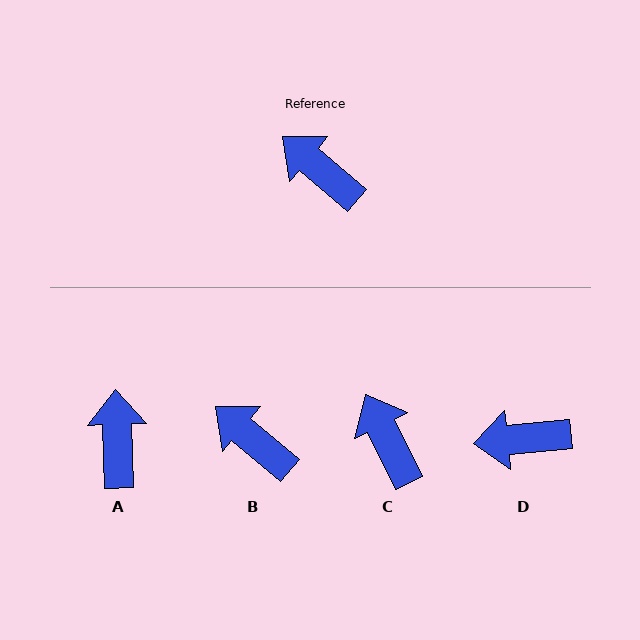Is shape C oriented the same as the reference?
No, it is off by about 23 degrees.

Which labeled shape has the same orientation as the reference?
B.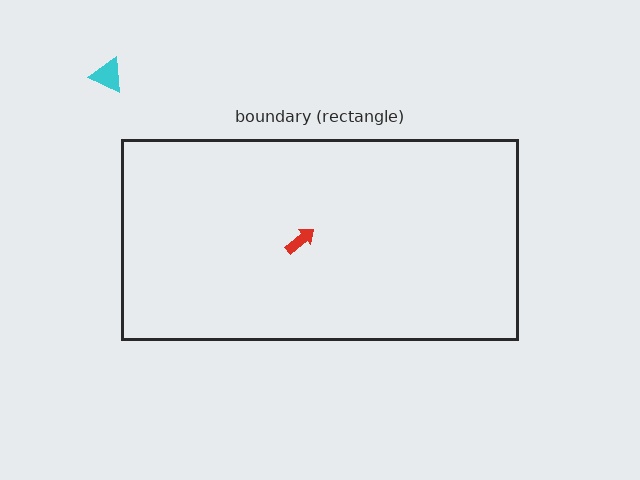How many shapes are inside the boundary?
1 inside, 1 outside.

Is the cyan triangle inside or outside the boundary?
Outside.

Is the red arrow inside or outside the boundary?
Inside.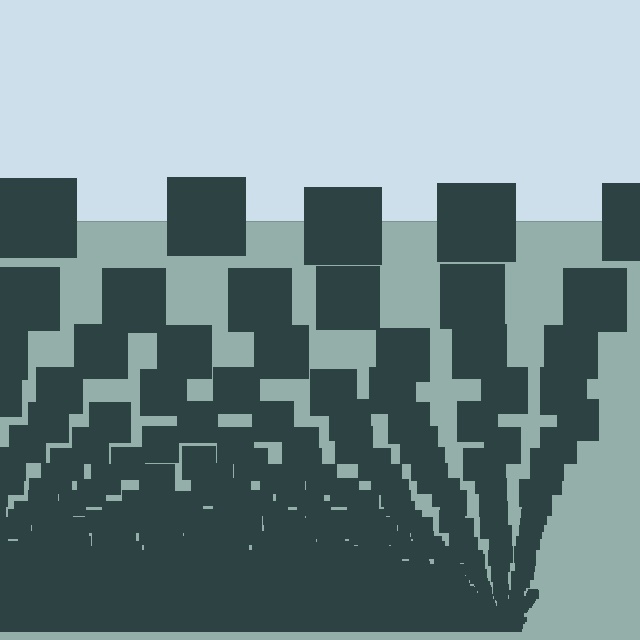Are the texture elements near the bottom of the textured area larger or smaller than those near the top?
Smaller. The gradient is inverted — elements near the bottom are smaller and denser.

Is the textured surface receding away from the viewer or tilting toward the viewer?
The surface appears to tilt toward the viewer. Texture elements get larger and sparser toward the top.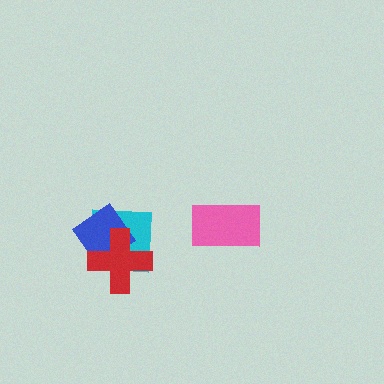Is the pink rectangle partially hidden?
No, no other shape covers it.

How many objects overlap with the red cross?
2 objects overlap with the red cross.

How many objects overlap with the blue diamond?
2 objects overlap with the blue diamond.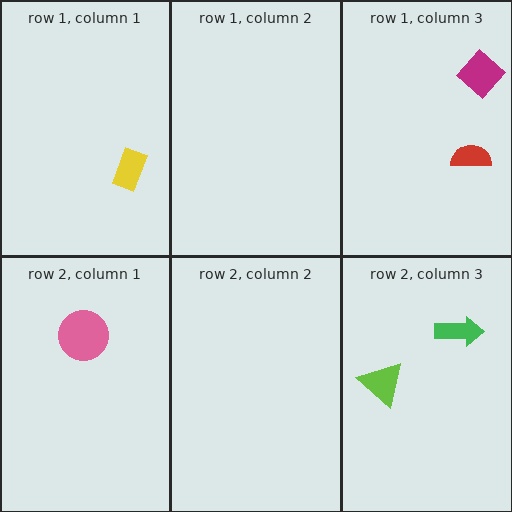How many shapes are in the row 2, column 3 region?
2.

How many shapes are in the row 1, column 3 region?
2.